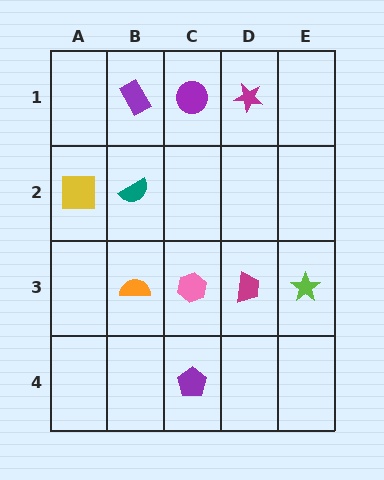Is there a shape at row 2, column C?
No, that cell is empty.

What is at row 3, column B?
An orange semicircle.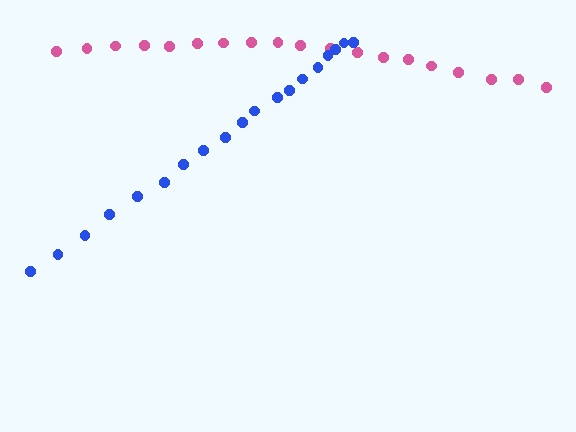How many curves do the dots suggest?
There are 2 distinct paths.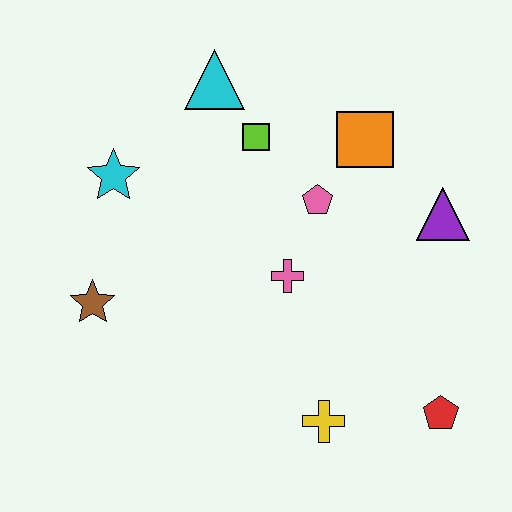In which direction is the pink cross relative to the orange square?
The pink cross is below the orange square.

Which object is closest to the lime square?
The cyan triangle is closest to the lime square.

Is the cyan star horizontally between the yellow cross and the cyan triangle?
No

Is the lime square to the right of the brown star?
Yes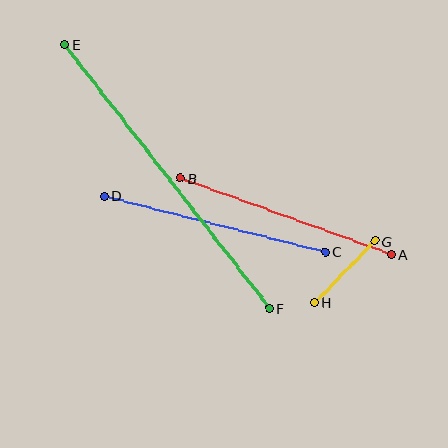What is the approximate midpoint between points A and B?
The midpoint is at approximately (286, 217) pixels.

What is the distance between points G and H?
The distance is approximately 86 pixels.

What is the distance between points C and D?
The distance is approximately 228 pixels.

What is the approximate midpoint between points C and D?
The midpoint is at approximately (215, 224) pixels.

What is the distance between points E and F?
The distance is approximately 334 pixels.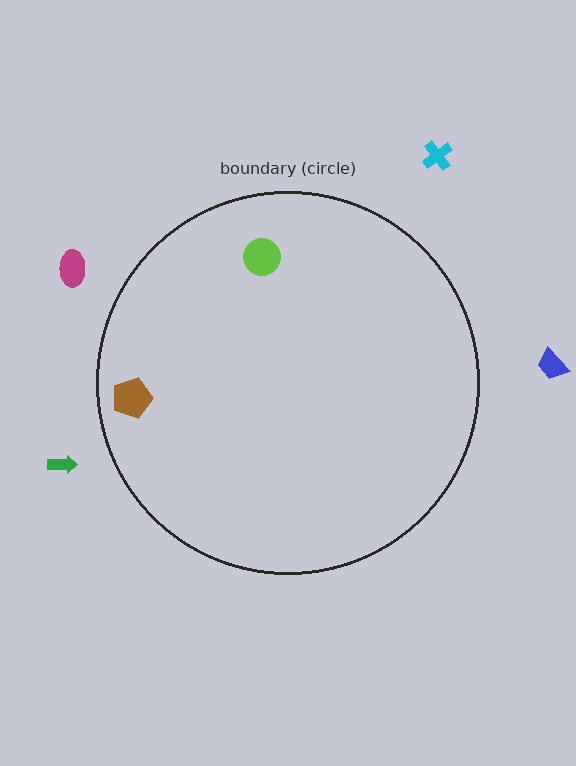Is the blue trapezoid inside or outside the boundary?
Outside.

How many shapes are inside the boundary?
2 inside, 4 outside.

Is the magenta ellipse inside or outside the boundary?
Outside.